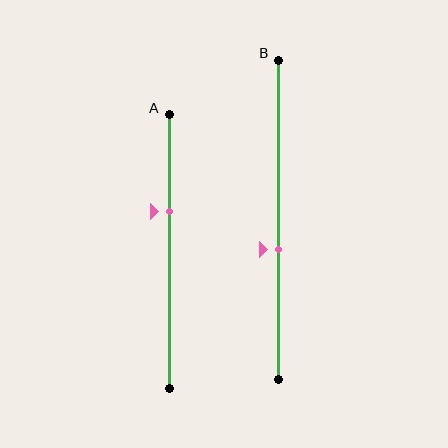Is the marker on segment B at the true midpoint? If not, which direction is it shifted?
No, the marker on segment B is shifted downward by about 9% of the segment length.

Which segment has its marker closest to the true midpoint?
Segment B has its marker closest to the true midpoint.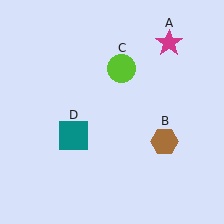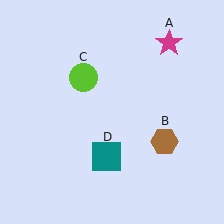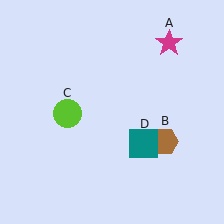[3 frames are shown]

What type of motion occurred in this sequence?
The lime circle (object C), teal square (object D) rotated counterclockwise around the center of the scene.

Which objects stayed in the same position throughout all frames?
Magenta star (object A) and brown hexagon (object B) remained stationary.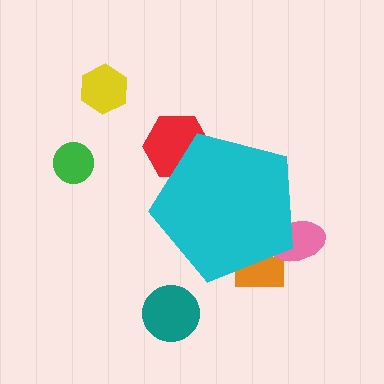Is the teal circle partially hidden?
No, the teal circle is fully visible.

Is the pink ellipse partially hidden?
Yes, the pink ellipse is partially hidden behind the cyan pentagon.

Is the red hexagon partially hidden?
Yes, the red hexagon is partially hidden behind the cyan pentagon.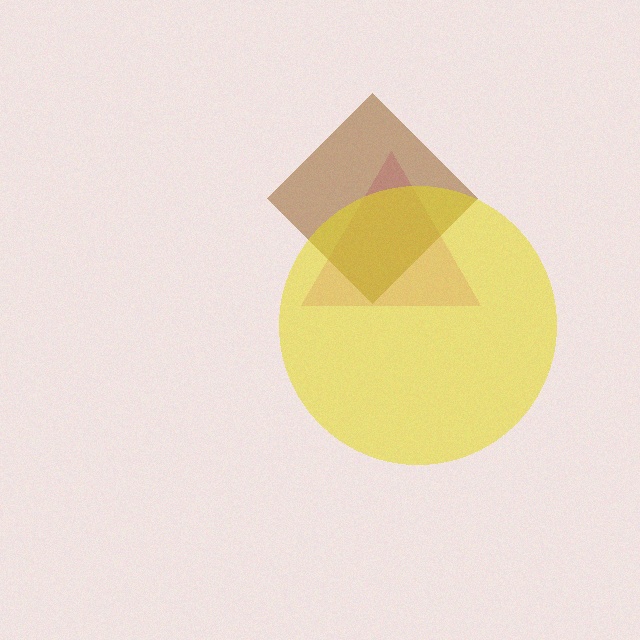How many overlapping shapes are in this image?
There are 3 overlapping shapes in the image.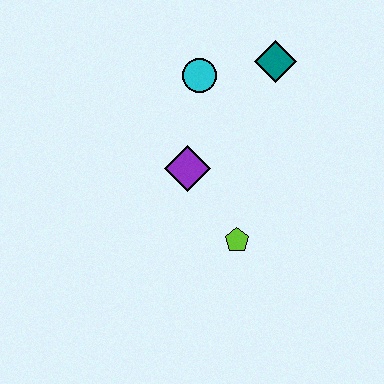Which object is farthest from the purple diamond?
The teal diamond is farthest from the purple diamond.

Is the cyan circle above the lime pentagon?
Yes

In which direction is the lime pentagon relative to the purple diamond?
The lime pentagon is below the purple diamond.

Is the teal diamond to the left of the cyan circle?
No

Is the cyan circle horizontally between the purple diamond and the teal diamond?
Yes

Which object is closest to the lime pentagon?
The purple diamond is closest to the lime pentagon.